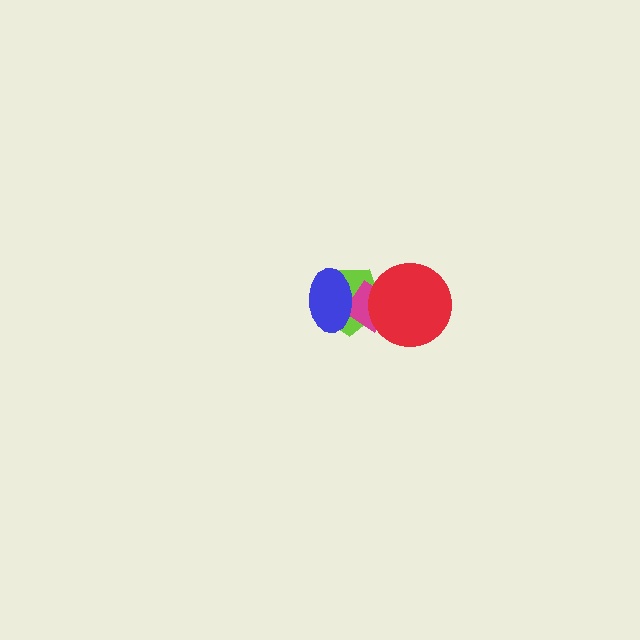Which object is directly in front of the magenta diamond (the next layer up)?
The red circle is directly in front of the magenta diamond.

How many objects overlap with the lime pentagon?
3 objects overlap with the lime pentagon.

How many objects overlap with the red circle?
2 objects overlap with the red circle.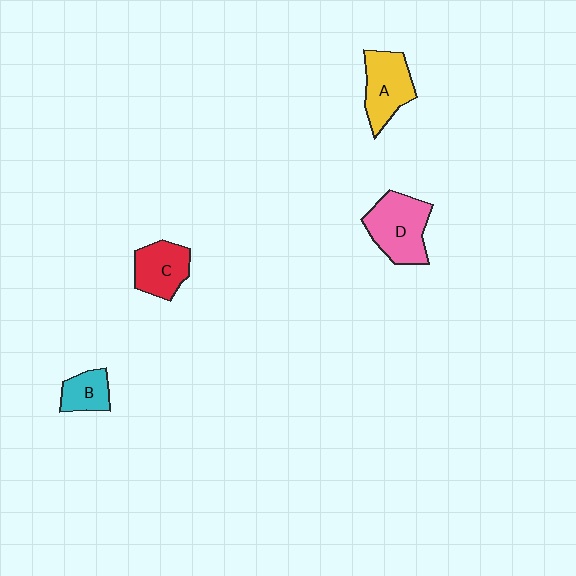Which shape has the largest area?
Shape D (pink).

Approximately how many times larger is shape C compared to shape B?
Approximately 1.4 times.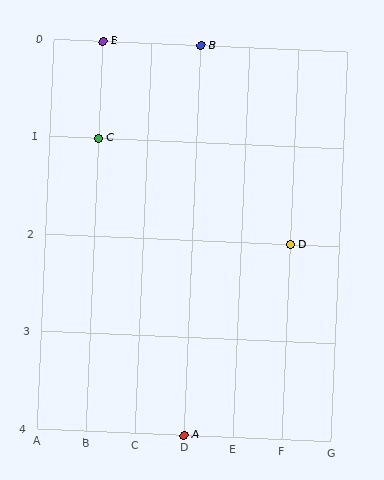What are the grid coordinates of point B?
Point B is at grid coordinates (D, 0).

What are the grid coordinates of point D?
Point D is at grid coordinates (F, 2).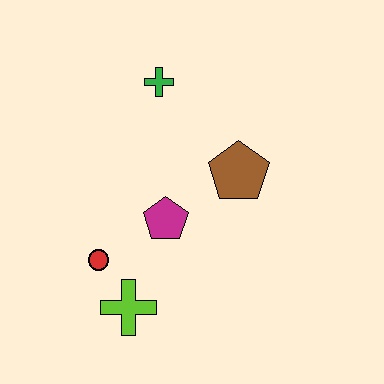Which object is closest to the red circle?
The lime cross is closest to the red circle.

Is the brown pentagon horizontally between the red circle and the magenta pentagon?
No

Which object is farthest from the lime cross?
The green cross is farthest from the lime cross.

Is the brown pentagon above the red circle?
Yes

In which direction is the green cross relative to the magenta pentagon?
The green cross is above the magenta pentagon.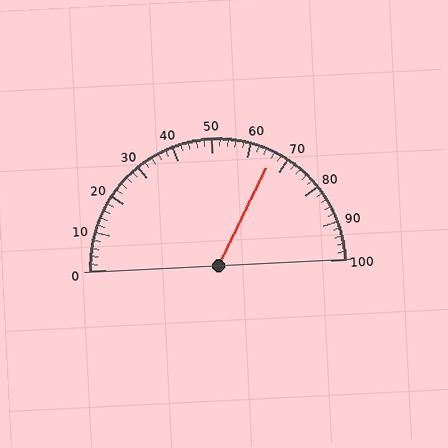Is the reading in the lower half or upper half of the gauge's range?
The reading is in the upper half of the range (0 to 100).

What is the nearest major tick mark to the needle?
The nearest major tick mark is 70.